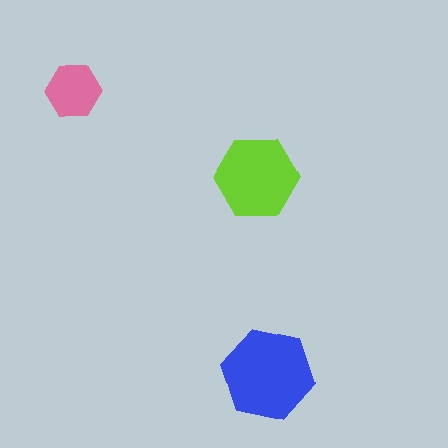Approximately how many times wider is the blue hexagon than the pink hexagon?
About 1.5 times wider.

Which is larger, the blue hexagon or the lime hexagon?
The blue one.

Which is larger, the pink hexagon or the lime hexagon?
The lime one.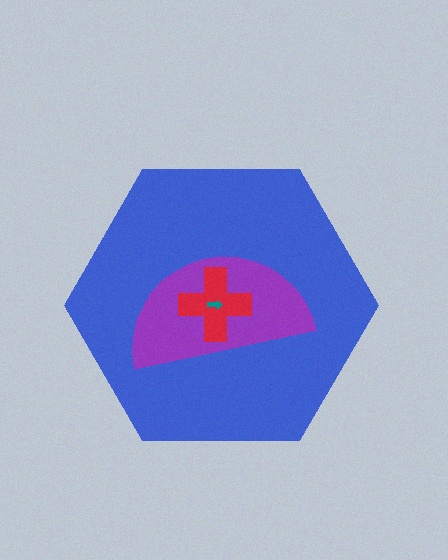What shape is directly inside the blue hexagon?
The purple semicircle.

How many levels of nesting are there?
4.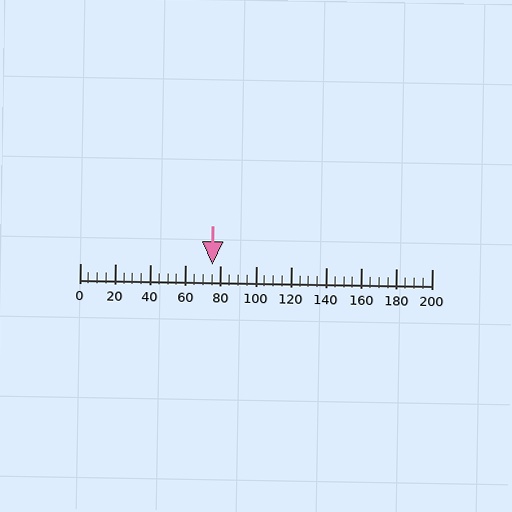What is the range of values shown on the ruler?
The ruler shows values from 0 to 200.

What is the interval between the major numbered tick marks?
The major tick marks are spaced 20 units apart.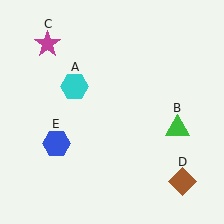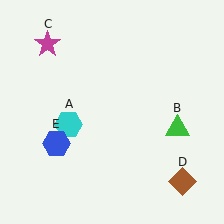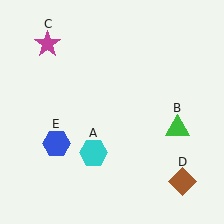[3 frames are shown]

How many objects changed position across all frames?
1 object changed position: cyan hexagon (object A).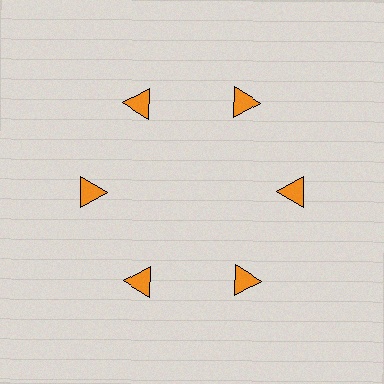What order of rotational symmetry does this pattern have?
This pattern has 6-fold rotational symmetry.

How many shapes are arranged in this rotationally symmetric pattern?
There are 6 shapes, arranged in 6 groups of 1.